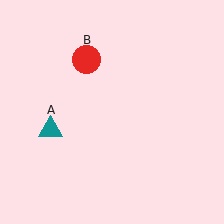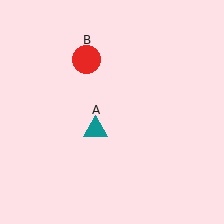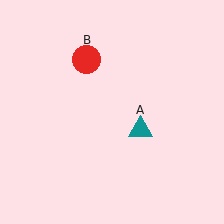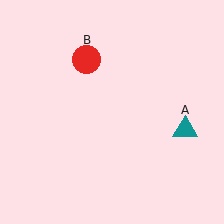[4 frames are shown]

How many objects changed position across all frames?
1 object changed position: teal triangle (object A).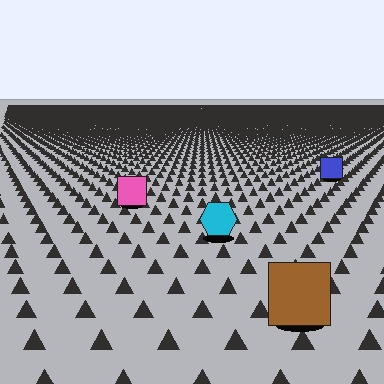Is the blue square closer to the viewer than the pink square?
No. The pink square is closer — you can tell from the texture gradient: the ground texture is coarser near it.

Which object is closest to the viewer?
The brown square is closest. The texture marks near it are larger and more spread out.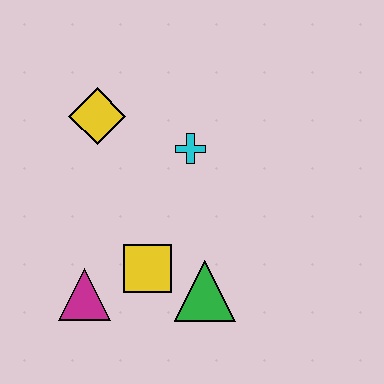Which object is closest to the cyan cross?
The yellow diamond is closest to the cyan cross.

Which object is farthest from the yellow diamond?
The green triangle is farthest from the yellow diamond.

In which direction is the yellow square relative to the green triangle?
The yellow square is to the left of the green triangle.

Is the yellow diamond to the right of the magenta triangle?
Yes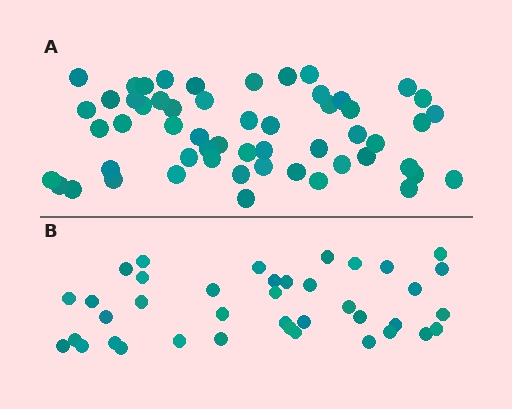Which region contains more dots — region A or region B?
Region A (the top region) has more dots.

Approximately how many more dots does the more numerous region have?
Region A has approximately 15 more dots than region B.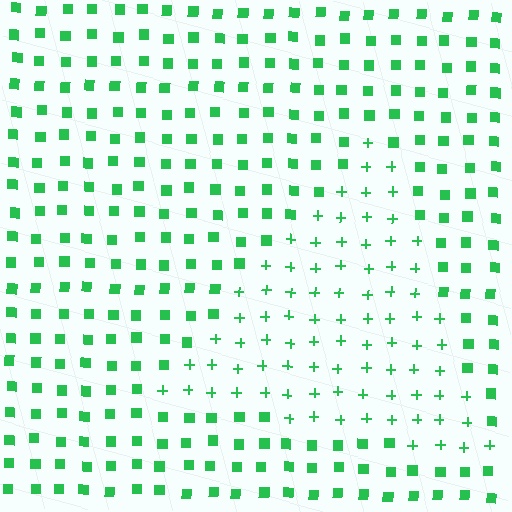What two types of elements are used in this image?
The image uses plus signs inside the triangle region and squares outside it.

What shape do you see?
I see a triangle.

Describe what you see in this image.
The image is filled with small green elements arranged in a uniform grid. A triangle-shaped region contains plus signs, while the surrounding area contains squares. The boundary is defined purely by the change in element shape.